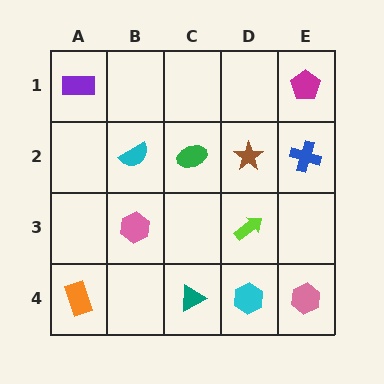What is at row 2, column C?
A green ellipse.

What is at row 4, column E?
A pink hexagon.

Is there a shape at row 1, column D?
No, that cell is empty.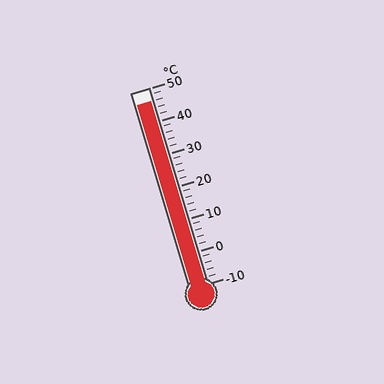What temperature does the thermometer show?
The thermometer shows approximately 46°C.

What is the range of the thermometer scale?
The thermometer scale ranges from -10°C to 50°C.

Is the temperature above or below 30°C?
The temperature is above 30°C.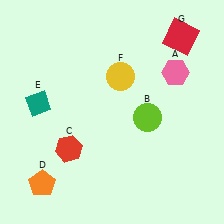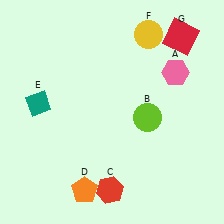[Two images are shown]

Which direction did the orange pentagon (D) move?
The orange pentagon (D) moved right.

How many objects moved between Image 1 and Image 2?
3 objects moved between the two images.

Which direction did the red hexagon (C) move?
The red hexagon (C) moved down.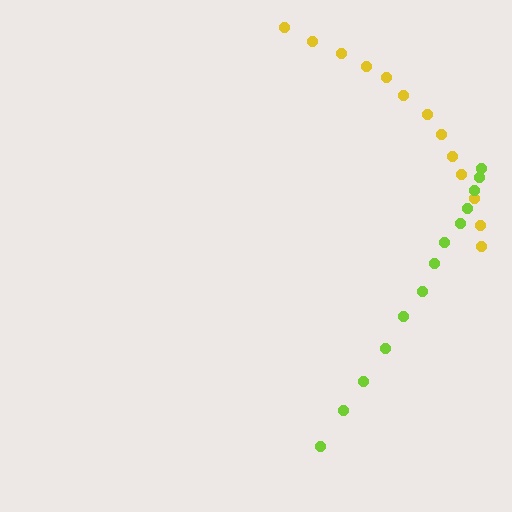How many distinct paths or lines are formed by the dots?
There are 2 distinct paths.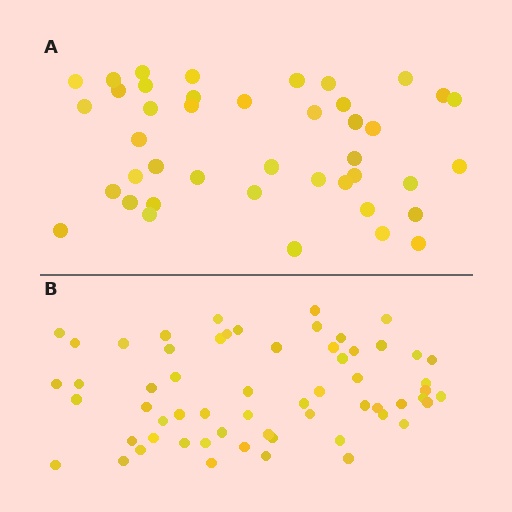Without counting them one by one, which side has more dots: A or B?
Region B (the bottom region) has more dots.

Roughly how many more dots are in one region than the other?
Region B has approximately 20 more dots than region A.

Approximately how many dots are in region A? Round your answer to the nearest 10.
About 40 dots. (The exact count is 42, which rounds to 40.)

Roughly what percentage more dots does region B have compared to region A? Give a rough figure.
About 45% more.